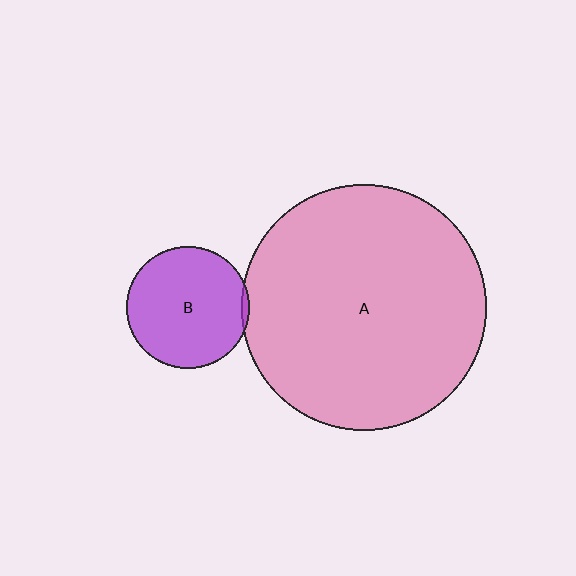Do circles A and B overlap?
Yes.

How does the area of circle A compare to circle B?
Approximately 4.0 times.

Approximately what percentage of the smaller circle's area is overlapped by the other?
Approximately 5%.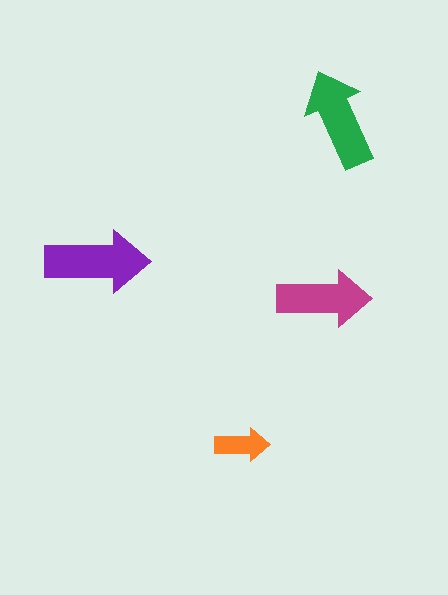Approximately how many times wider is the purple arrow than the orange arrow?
About 2 times wider.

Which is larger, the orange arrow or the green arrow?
The green one.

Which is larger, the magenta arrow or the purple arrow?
The purple one.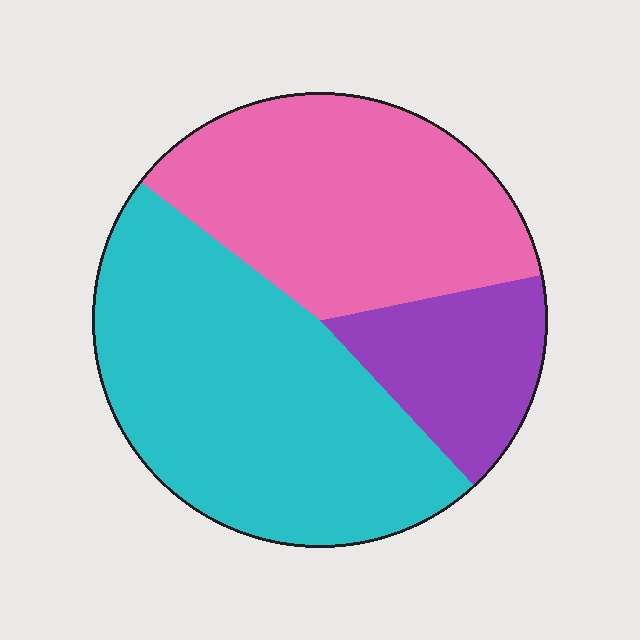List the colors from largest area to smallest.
From largest to smallest: cyan, pink, purple.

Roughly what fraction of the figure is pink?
Pink covers about 35% of the figure.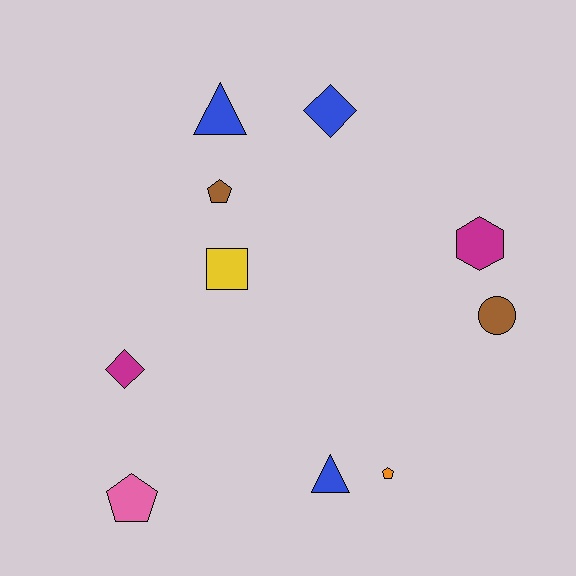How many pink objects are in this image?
There is 1 pink object.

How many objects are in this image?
There are 10 objects.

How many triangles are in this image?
There are 2 triangles.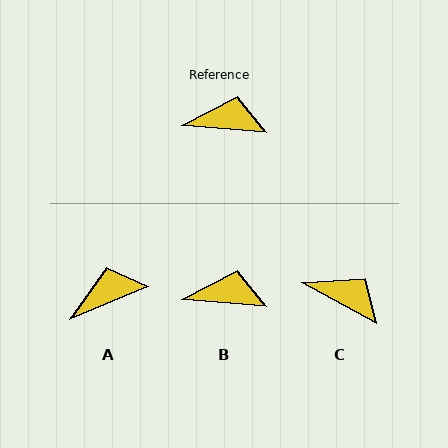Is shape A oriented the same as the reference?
No, it is off by about 27 degrees.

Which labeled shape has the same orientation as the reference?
B.